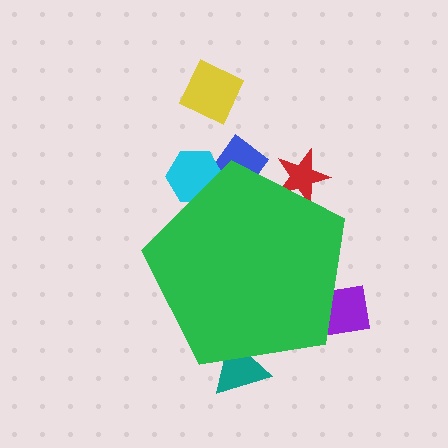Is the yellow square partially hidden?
No, the yellow square is fully visible.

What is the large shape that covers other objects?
A green pentagon.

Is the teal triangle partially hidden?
Yes, the teal triangle is partially hidden behind the green pentagon.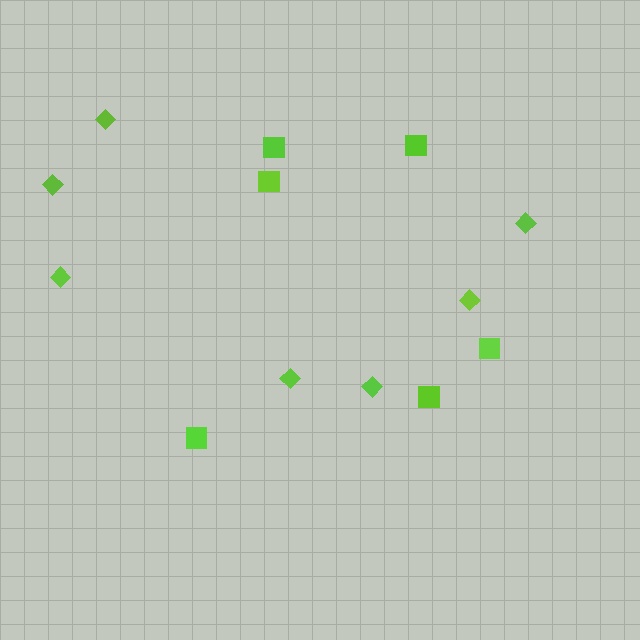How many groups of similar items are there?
There are 2 groups: one group of diamonds (7) and one group of squares (6).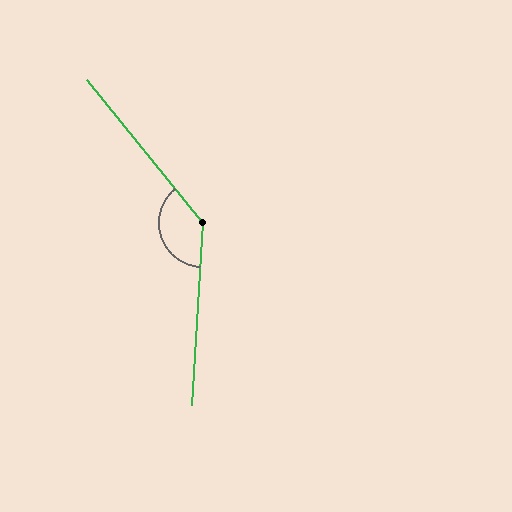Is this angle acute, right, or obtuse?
It is obtuse.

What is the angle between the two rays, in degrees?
Approximately 137 degrees.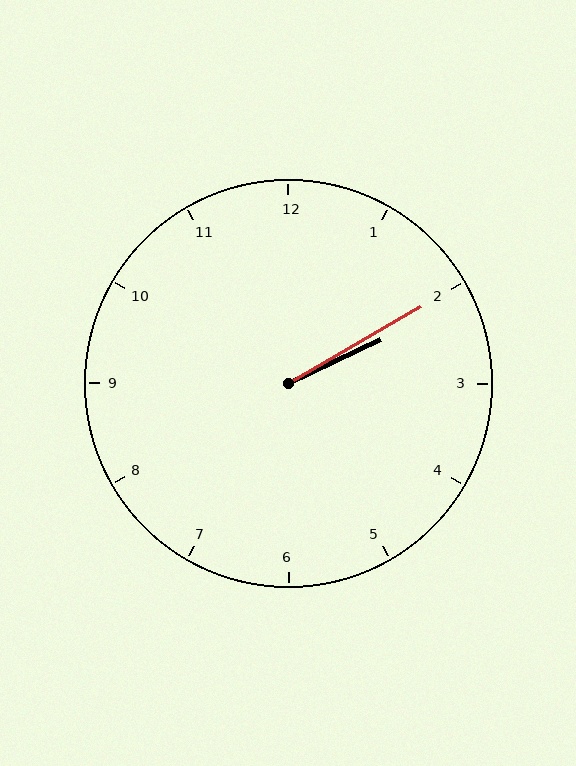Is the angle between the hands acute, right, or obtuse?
It is acute.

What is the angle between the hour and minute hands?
Approximately 5 degrees.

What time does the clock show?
2:10.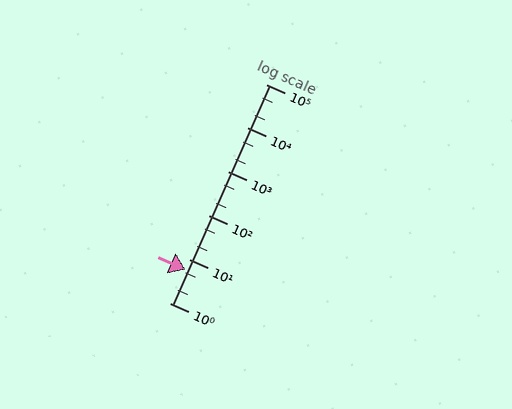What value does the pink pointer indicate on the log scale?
The pointer indicates approximately 5.7.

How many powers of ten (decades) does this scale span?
The scale spans 5 decades, from 1 to 100000.